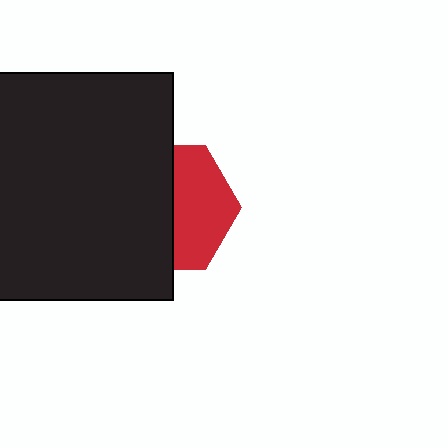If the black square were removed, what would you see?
You would see the complete red hexagon.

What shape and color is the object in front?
The object in front is a black square.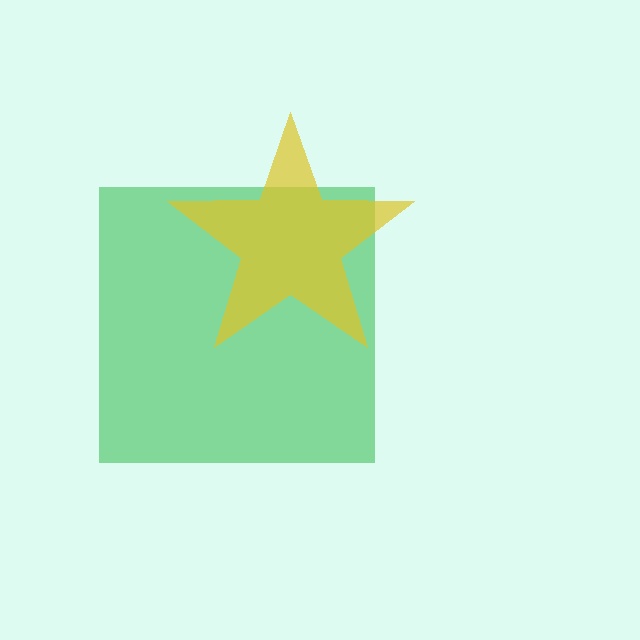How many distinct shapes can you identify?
There are 2 distinct shapes: a green square, a yellow star.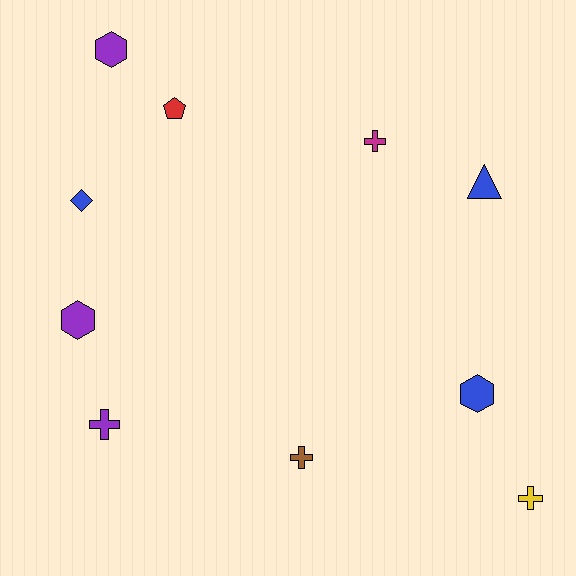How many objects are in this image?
There are 10 objects.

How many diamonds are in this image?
There is 1 diamond.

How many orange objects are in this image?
There are no orange objects.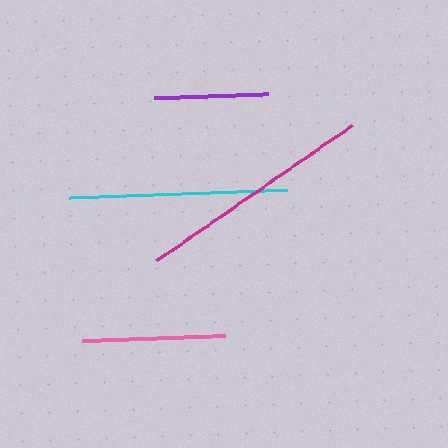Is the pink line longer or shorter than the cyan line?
The cyan line is longer than the pink line.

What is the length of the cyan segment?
The cyan segment is approximately 218 pixels long.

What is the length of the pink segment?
The pink segment is approximately 143 pixels long.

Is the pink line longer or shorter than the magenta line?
The magenta line is longer than the pink line.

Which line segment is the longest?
The magenta line is the longest at approximately 238 pixels.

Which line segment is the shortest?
The purple line is the shortest at approximately 114 pixels.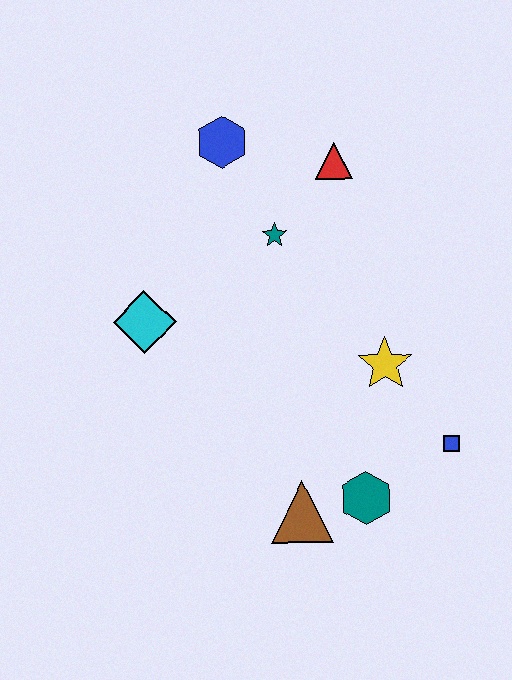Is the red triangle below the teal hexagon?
No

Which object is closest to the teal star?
The red triangle is closest to the teal star.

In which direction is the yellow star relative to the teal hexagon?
The yellow star is above the teal hexagon.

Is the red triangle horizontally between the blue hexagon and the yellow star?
Yes